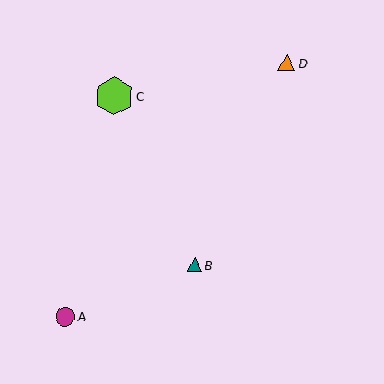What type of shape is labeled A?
Shape A is a magenta circle.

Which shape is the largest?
The lime hexagon (labeled C) is the largest.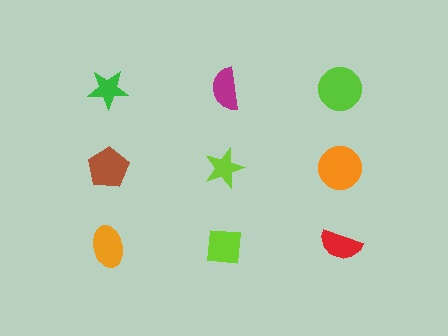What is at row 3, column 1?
An orange ellipse.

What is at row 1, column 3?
A lime circle.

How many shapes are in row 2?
3 shapes.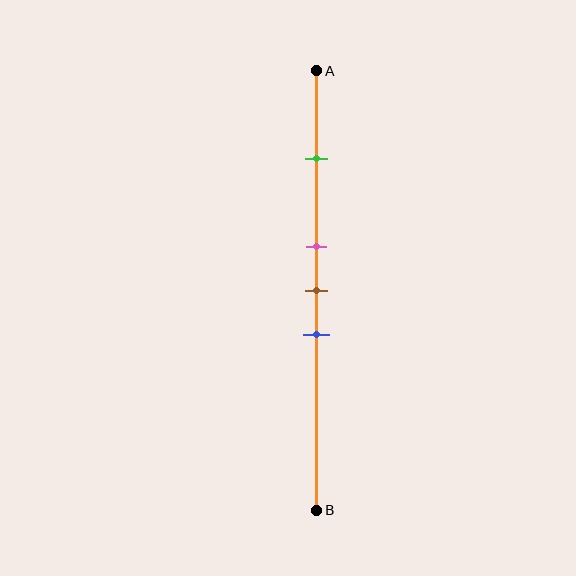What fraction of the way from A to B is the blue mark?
The blue mark is approximately 60% (0.6) of the way from A to B.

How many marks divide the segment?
There are 4 marks dividing the segment.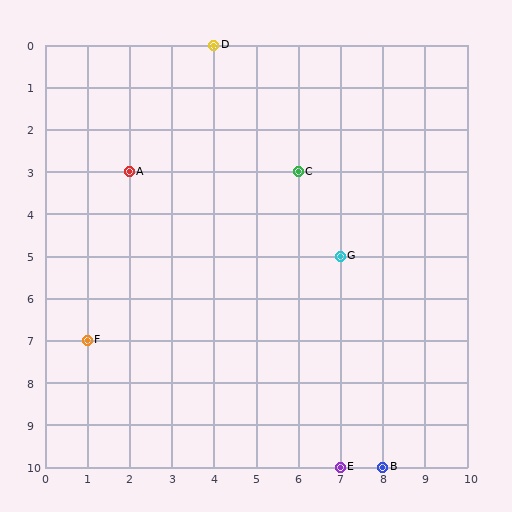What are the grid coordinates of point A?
Point A is at grid coordinates (2, 3).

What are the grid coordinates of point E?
Point E is at grid coordinates (7, 10).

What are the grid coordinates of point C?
Point C is at grid coordinates (6, 3).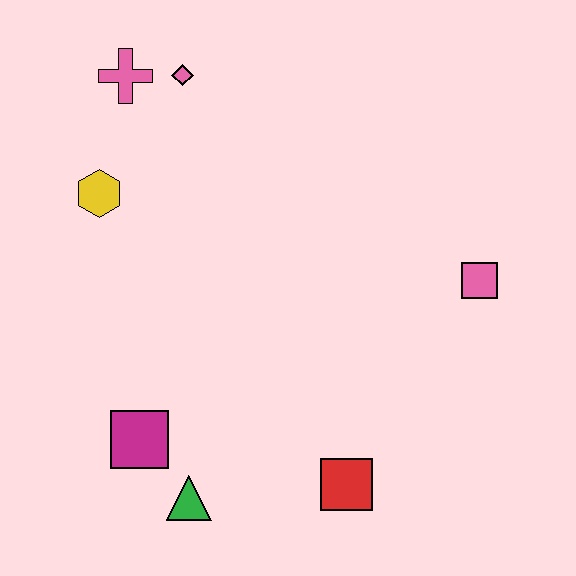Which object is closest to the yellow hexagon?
The pink cross is closest to the yellow hexagon.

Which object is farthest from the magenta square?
The pink square is farthest from the magenta square.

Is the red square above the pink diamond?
No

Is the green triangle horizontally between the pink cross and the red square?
Yes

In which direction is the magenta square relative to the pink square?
The magenta square is to the left of the pink square.